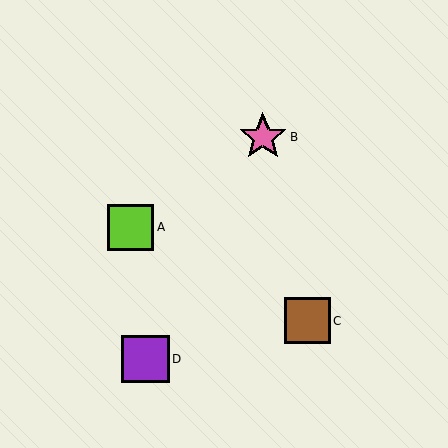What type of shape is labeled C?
Shape C is a brown square.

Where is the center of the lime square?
The center of the lime square is at (131, 227).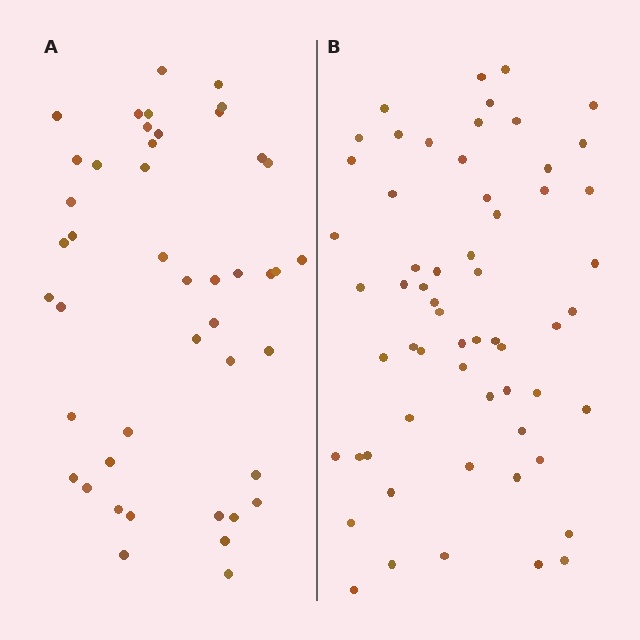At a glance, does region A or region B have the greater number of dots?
Region B (the right region) has more dots.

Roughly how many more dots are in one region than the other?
Region B has approximately 15 more dots than region A.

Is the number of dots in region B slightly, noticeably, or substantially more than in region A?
Region B has noticeably more, but not dramatically so. The ratio is roughly 1.3 to 1.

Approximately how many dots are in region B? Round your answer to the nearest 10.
About 60 dots.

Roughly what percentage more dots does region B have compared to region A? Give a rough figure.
About 35% more.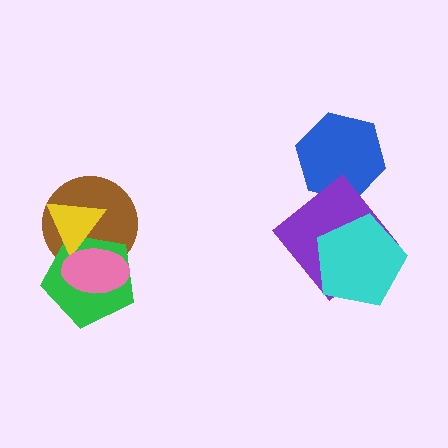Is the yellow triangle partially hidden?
Yes, it is partially covered by another shape.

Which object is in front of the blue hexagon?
The purple diamond is in front of the blue hexagon.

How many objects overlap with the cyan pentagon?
1 object overlaps with the cyan pentagon.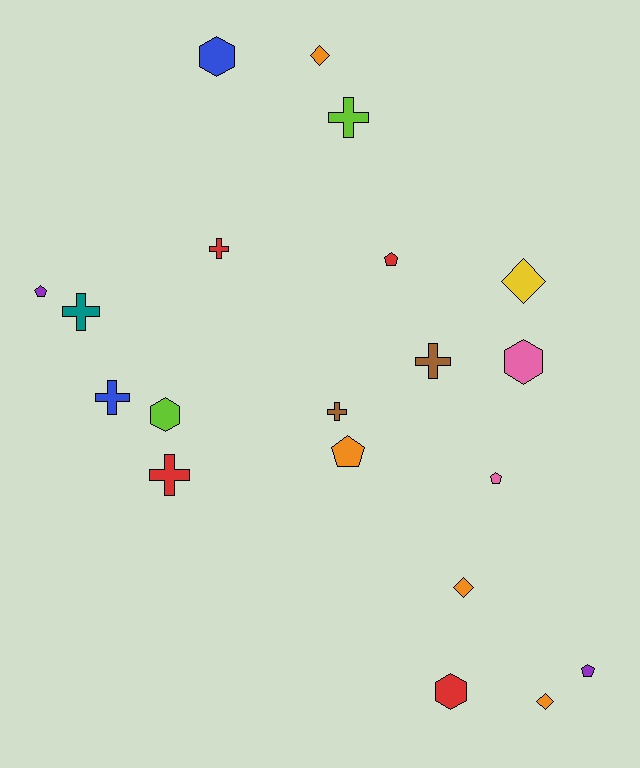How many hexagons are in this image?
There are 4 hexagons.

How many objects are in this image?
There are 20 objects.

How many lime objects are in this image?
There are 2 lime objects.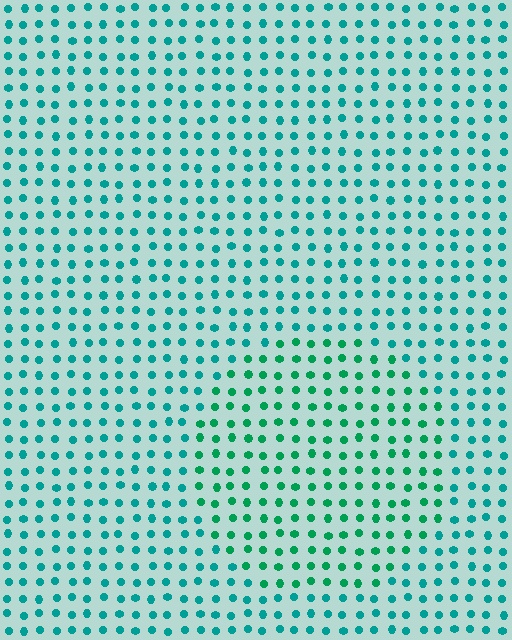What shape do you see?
I see a circle.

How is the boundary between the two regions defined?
The boundary is defined purely by a slight shift in hue (about 25 degrees). Spacing, size, and orientation are identical on both sides.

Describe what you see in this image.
The image is filled with small teal elements in a uniform arrangement. A circle-shaped region is visible where the elements are tinted to a slightly different hue, forming a subtle color boundary.